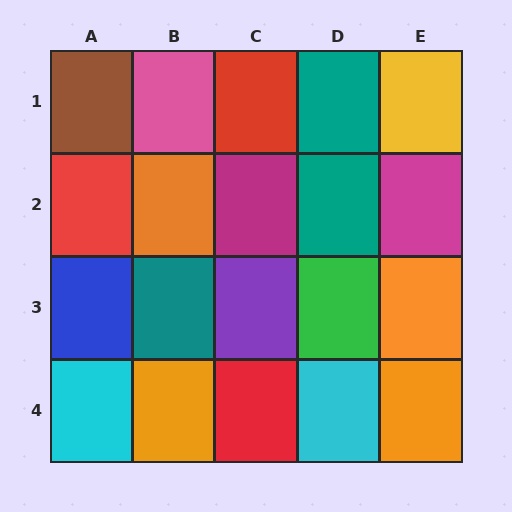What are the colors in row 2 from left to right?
Red, orange, magenta, teal, magenta.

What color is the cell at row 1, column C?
Red.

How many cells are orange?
4 cells are orange.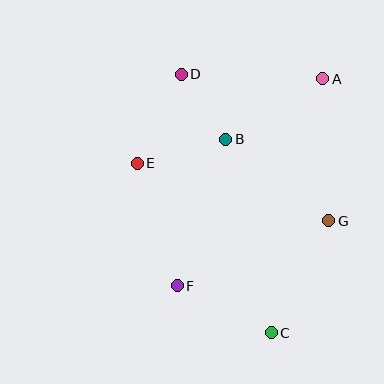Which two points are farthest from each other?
Points C and D are farthest from each other.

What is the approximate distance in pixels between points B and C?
The distance between B and C is approximately 199 pixels.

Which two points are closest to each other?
Points B and D are closest to each other.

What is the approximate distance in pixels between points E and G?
The distance between E and G is approximately 200 pixels.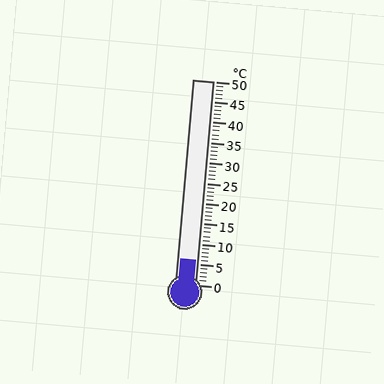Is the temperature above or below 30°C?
The temperature is below 30°C.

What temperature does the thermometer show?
The thermometer shows approximately 6°C.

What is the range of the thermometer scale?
The thermometer scale ranges from 0°C to 50°C.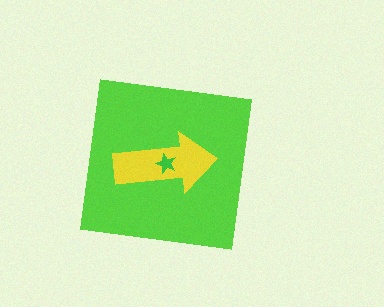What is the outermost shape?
The lime square.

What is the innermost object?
The green star.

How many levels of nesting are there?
3.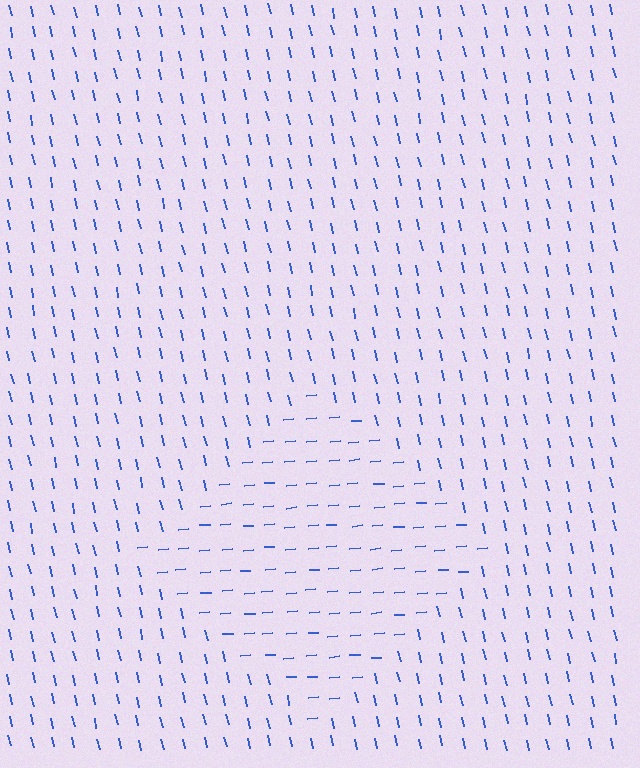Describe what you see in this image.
The image is filled with small blue line segments. A diamond region in the image has lines oriented differently from the surrounding lines, creating a visible texture boundary.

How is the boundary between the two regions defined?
The boundary is defined purely by a change in line orientation (approximately 82 degrees difference). All lines are the same color and thickness.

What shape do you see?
I see a diamond.